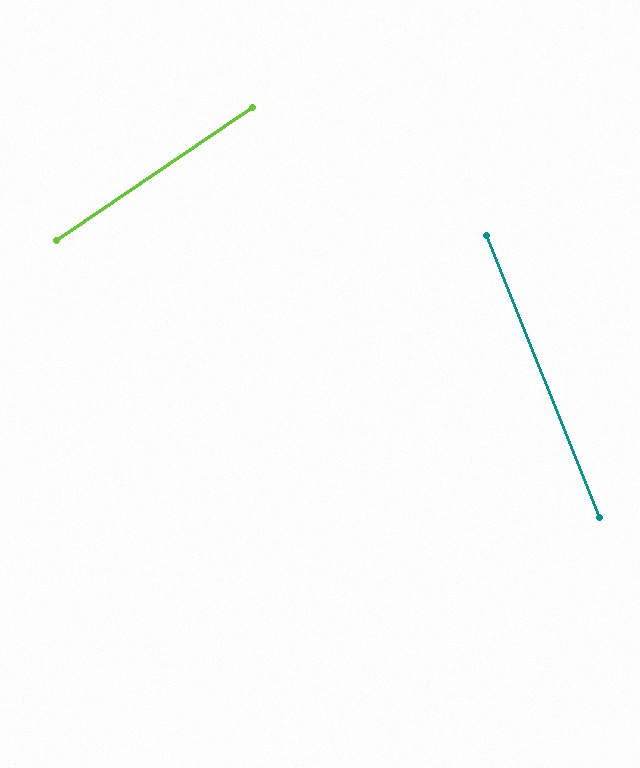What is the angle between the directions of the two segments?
Approximately 78 degrees.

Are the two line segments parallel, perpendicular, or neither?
Neither parallel nor perpendicular — they differ by about 78°.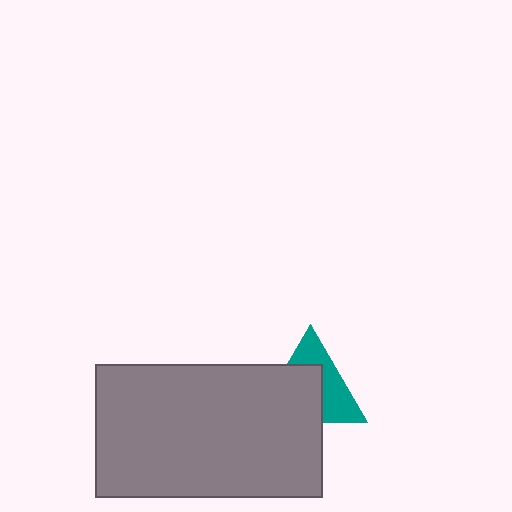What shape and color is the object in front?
The object in front is a gray rectangle.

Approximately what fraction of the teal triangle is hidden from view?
Roughly 56% of the teal triangle is hidden behind the gray rectangle.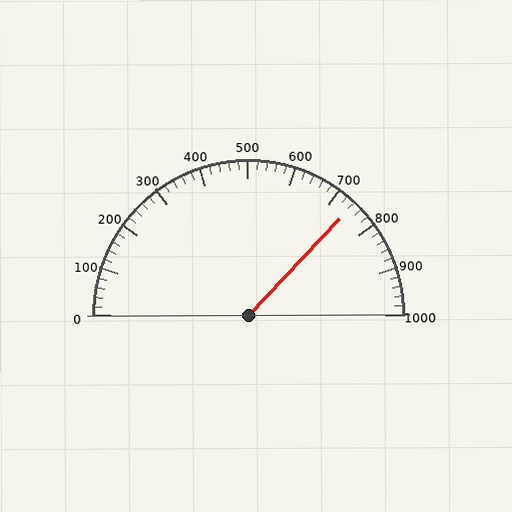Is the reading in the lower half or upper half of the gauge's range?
The reading is in the upper half of the range (0 to 1000).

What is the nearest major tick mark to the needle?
The nearest major tick mark is 700.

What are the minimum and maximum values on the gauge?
The gauge ranges from 0 to 1000.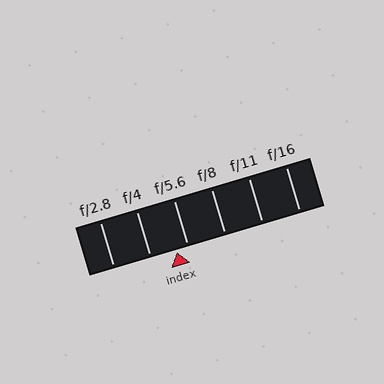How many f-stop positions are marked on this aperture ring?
There are 6 f-stop positions marked.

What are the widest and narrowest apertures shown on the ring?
The widest aperture shown is f/2.8 and the narrowest is f/16.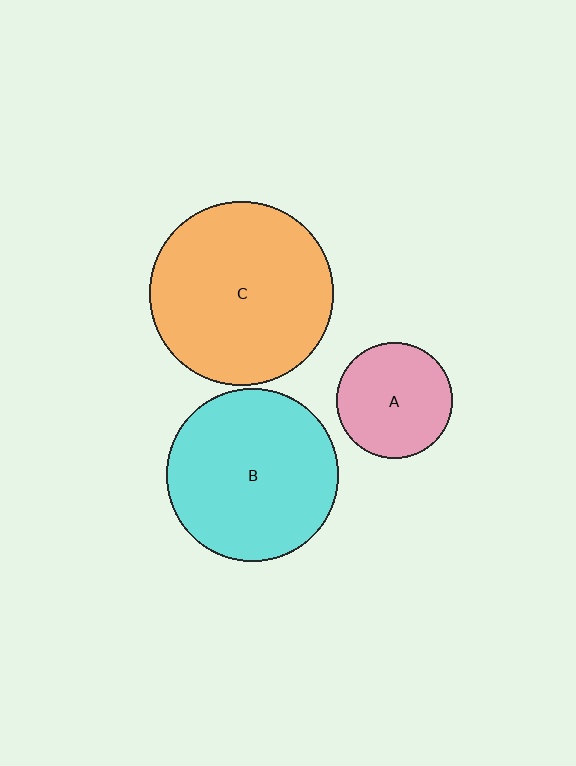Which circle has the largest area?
Circle C (orange).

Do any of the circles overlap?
No, none of the circles overlap.